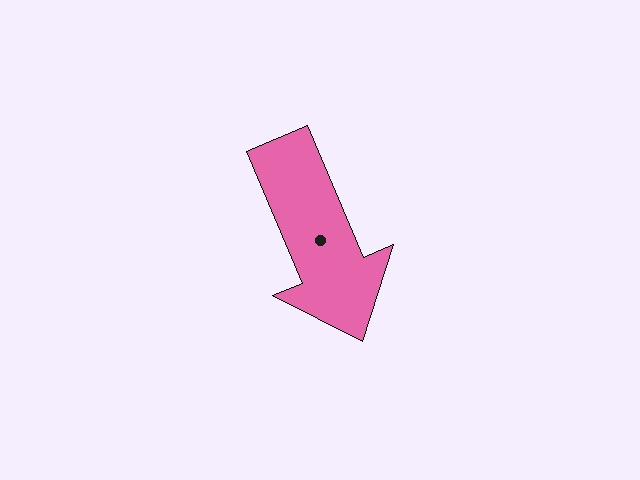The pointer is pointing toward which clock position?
Roughly 5 o'clock.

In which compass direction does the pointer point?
Southeast.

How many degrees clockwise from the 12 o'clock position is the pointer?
Approximately 157 degrees.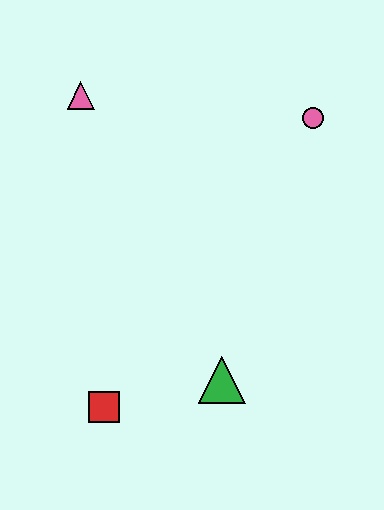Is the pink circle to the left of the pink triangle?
No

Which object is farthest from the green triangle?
The pink triangle is farthest from the green triangle.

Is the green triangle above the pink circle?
No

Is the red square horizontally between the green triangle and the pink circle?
No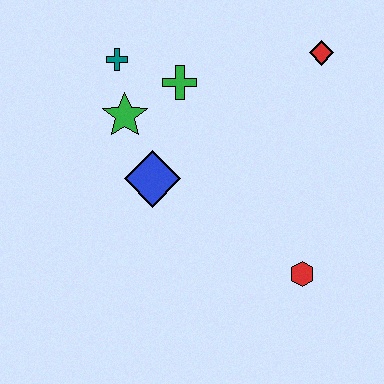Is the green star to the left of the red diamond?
Yes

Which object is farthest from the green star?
The red hexagon is farthest from the green star.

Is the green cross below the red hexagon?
No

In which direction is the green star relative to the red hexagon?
The green star is to the left of the red hexagon.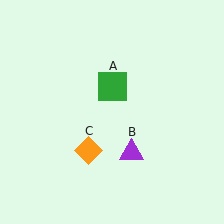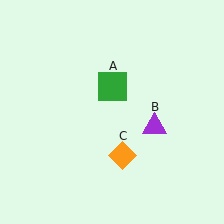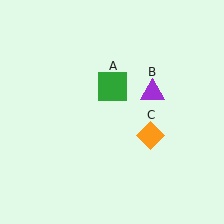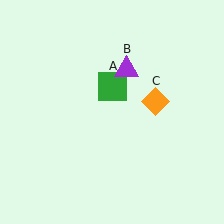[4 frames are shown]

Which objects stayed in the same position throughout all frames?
Green square (object A) remained stationary.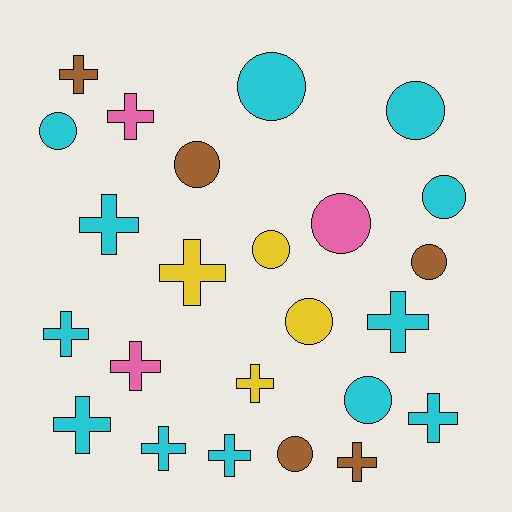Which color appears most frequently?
Cyan, with 12 objects.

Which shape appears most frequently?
Cross, with 13 objects.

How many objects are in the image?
There are 24 objects.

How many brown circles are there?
There are 3 brown circles.